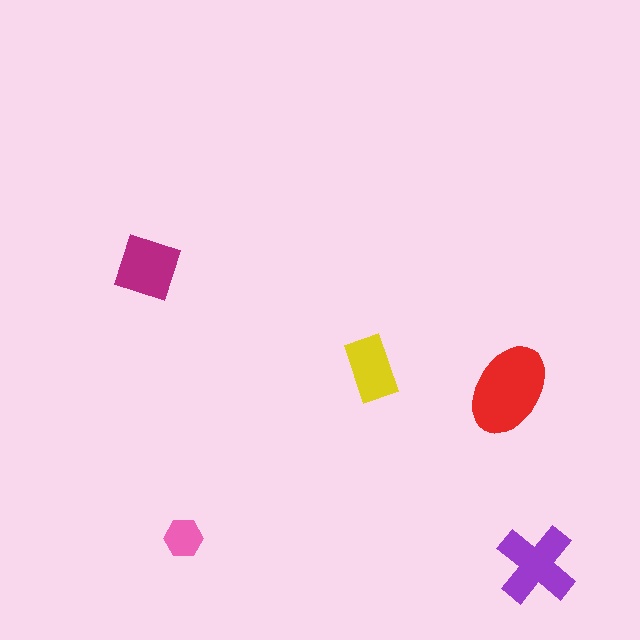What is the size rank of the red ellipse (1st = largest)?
1st.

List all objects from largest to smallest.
The red ellipse, the purple cross, the magenta diamond, the yellow rectangle, the pink hexagon.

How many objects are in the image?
There are 5 objects in the image.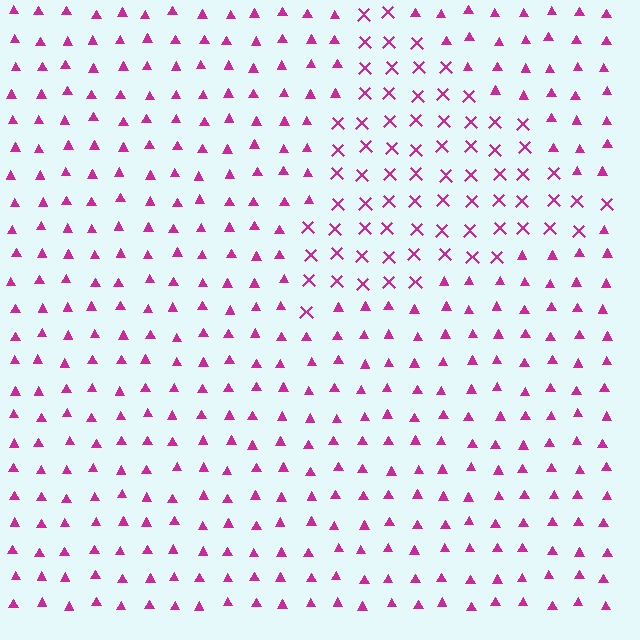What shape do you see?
I see a triangle.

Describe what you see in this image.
The image is filled with small magenta elements arranged in a uniform grid. A triangle-shaped region contains X marks, while the surrounding area contains triangles. The boundary is defined purely by the change in element shape.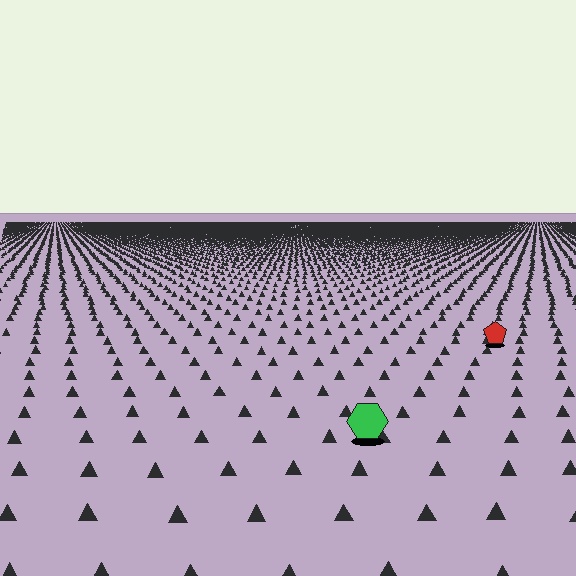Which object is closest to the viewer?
The green hexagon is closest. The texture marks near it are larger and more spread out.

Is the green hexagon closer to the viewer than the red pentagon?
Yes. The green hexagon is closer — you can tell from the texture gradient: the ground texture is coarser near it.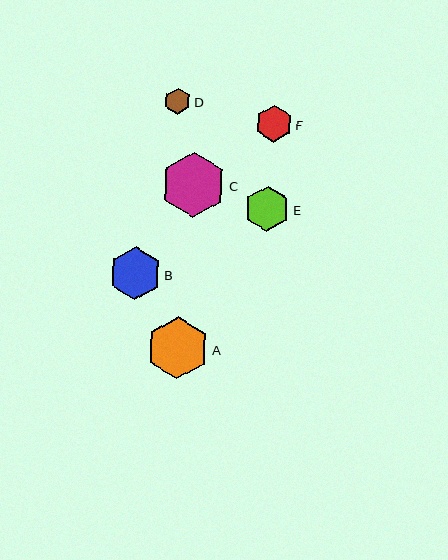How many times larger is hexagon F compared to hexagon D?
Hexagon F is approximately 1.4 times the size of hexagon D.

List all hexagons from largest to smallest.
From largest to smallest: C, A, B, E, F, D.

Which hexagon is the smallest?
Hexagon D is the smallest with a size of approximately 26 pixels.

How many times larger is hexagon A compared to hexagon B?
Hexagon A is approximately 1.2 times the size of hexagon B.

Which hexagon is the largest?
Hexagon C is the largest with a size of approximately 65 pixels.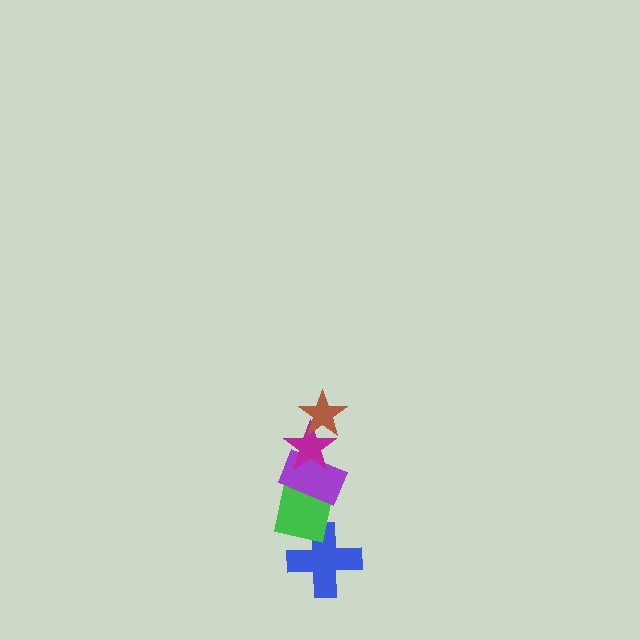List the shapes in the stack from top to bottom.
From top to bottom: the brown star, the magenta star, the purple rectangle, the green square, the blue cross.